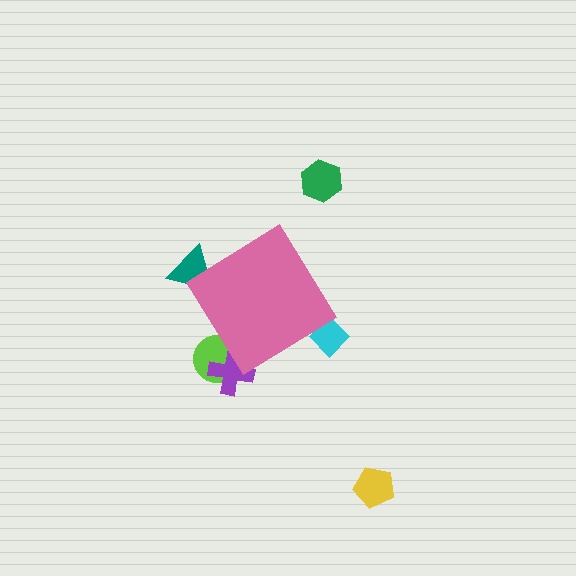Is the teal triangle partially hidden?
Yes, the teal triangle is partially hidden behind the pink diamond.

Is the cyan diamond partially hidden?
Yes, the cyan diamond is partially hidden behind the pink diamond.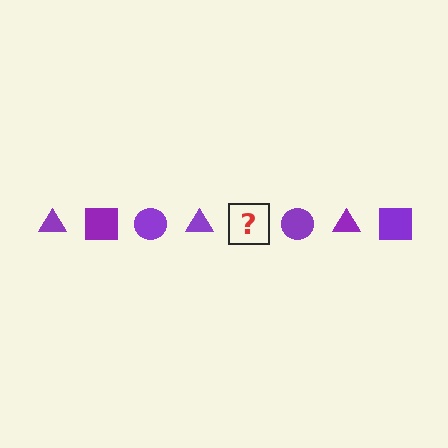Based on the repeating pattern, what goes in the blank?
The blank should be a purple square.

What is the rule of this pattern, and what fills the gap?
The rule is that the pattern cycles through triangle, square, circle shapes in purple. The gap should be filled with a purple square.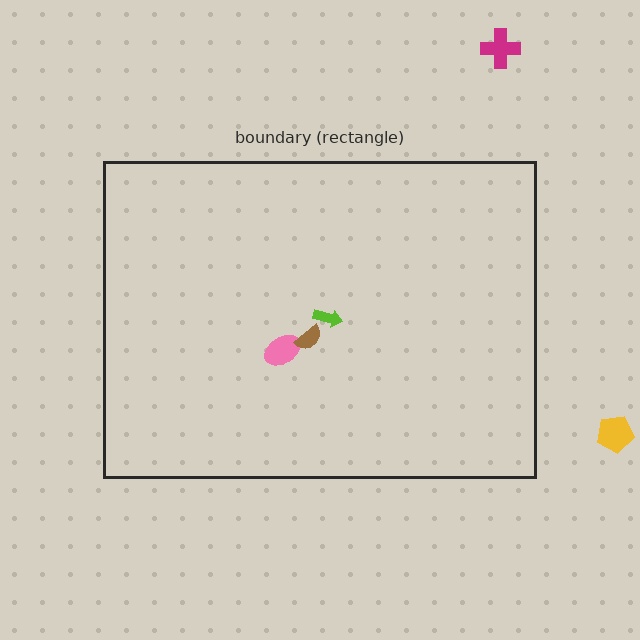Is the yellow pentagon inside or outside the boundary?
Outside.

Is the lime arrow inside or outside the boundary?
Inside.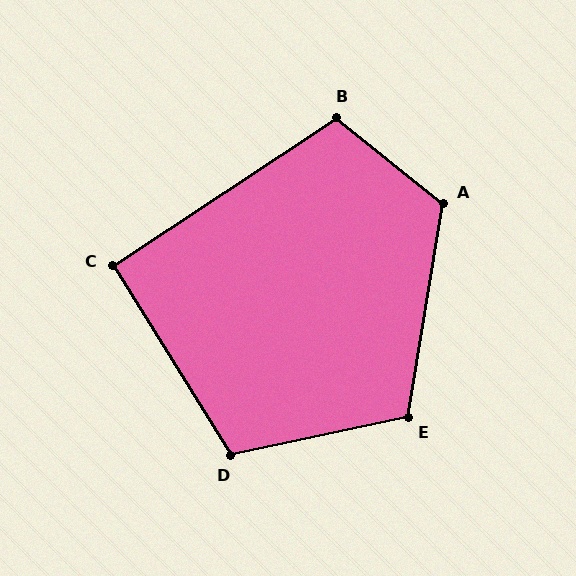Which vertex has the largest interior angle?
A, at approximately 119 degrees.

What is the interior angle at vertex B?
Approximately 108 degrees (obtuse).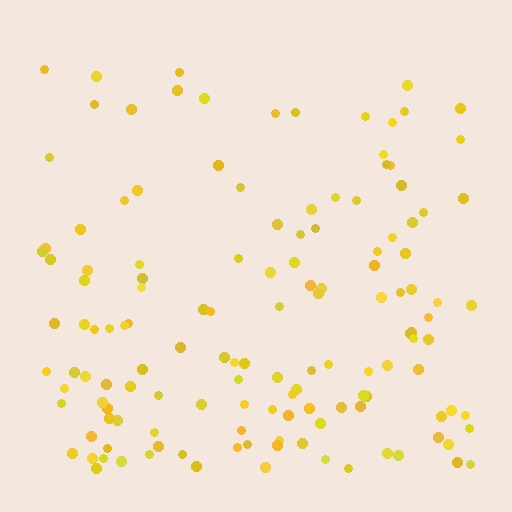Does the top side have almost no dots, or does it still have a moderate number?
Still a moderate number, just noticeably fewer than the bottom.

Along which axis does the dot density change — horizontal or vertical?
Vertical.